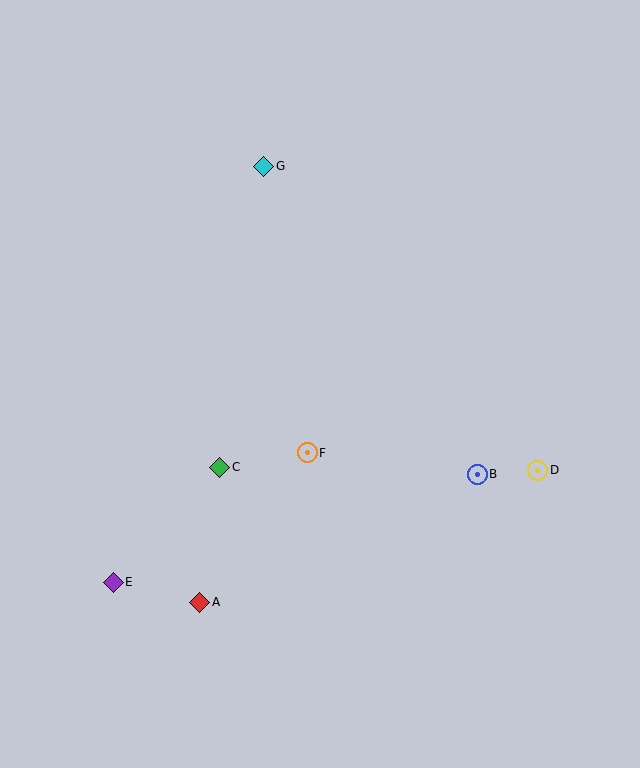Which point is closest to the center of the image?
Point F at (307, 453) is closest to the center.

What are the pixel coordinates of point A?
Point A is at (200, 602).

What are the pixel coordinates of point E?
Point E is at (113, 582).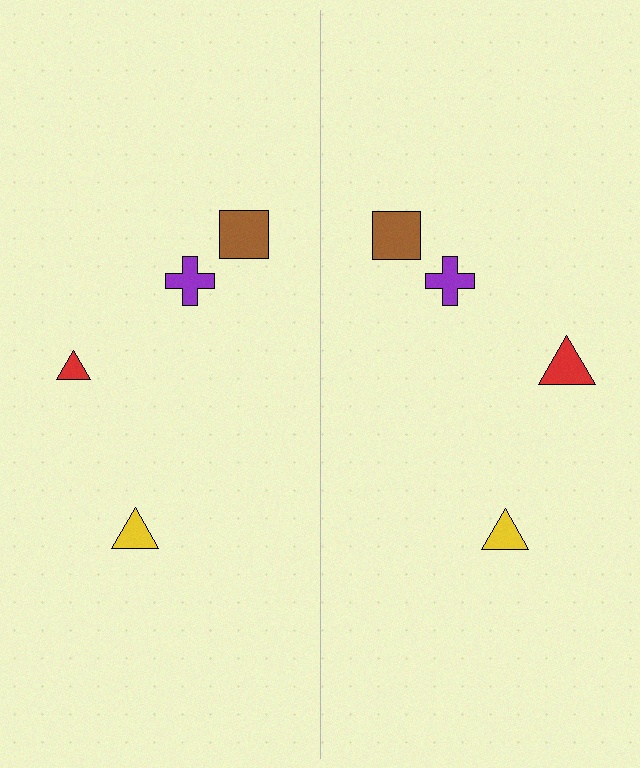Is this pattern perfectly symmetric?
No, the pattern is not perfectly symmetric. The red triangle on the right side has a different size than its mirror counterpart.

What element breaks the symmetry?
The red triangle on the right side has a different size than its mirror counterpart.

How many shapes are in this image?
There are 8 shapes in this image.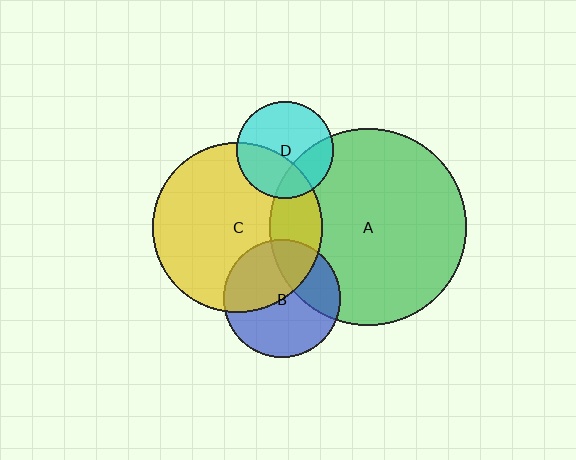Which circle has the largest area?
Circle A (green).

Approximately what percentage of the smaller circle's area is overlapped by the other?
Approximately 25%.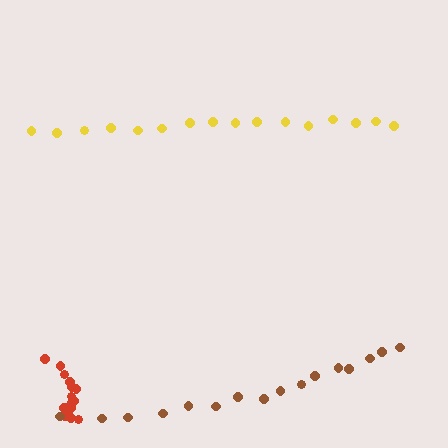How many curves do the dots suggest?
There are 3 distinct paths.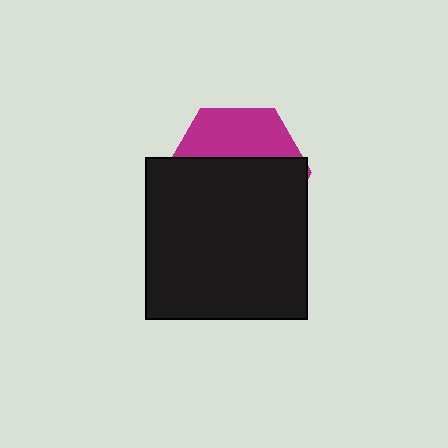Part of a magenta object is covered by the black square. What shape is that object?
It is a hexagon.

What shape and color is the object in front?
The object in front is a black square.